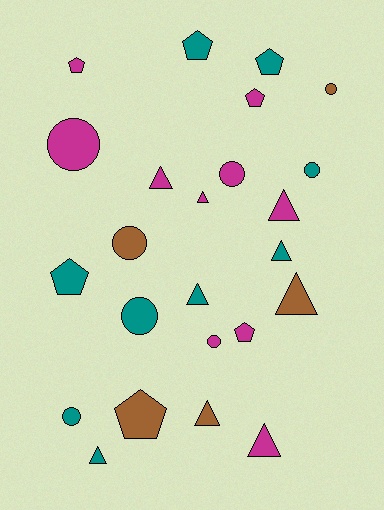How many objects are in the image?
There are 24 objects.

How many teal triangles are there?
There are 3 teal triangles.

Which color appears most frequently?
Magenta, with 10 objects.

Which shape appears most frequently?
Triangle, with 9 objects.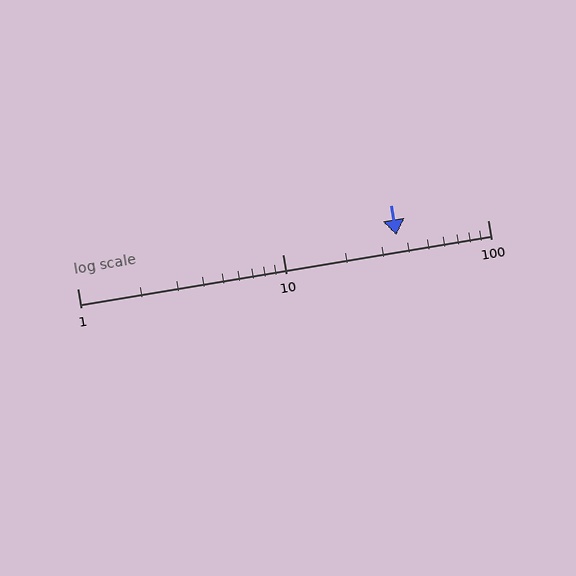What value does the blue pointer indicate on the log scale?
The pointer indicates approximately 36.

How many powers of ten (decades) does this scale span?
The scale spans 2 decades, from 1 to 100.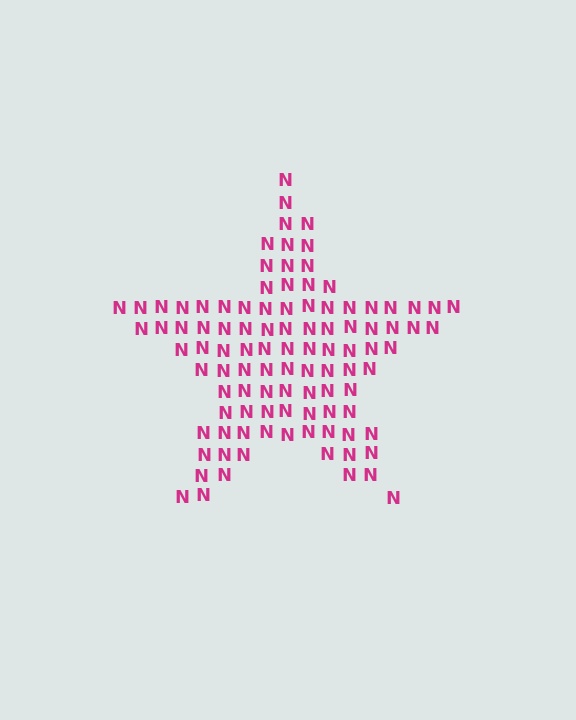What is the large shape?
The large shape is a star.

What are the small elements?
The small elements are letter N's.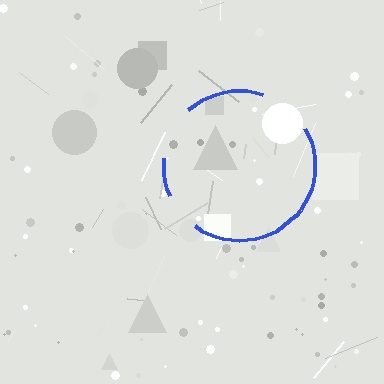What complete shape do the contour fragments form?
The contour fragments form a circle.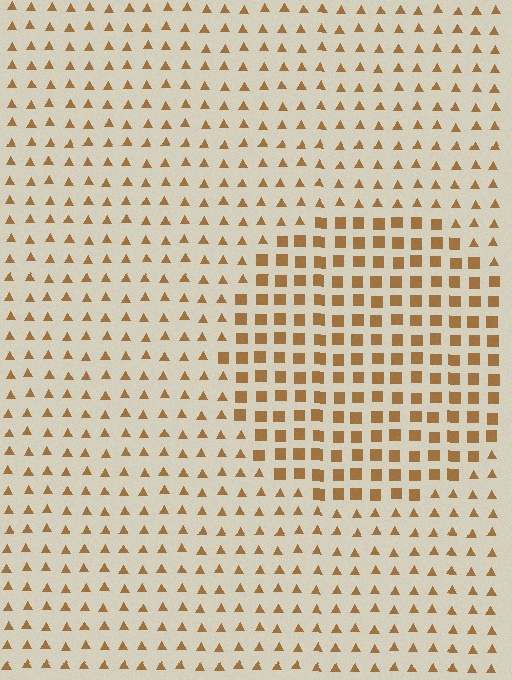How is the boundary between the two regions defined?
The boundary is defined by a change in element shape: squares inside vs. triangles outside. All elements share the same color and spacing.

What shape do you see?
I see a circle.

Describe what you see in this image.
The image is filled with small brown elements arranged in a uniform grid. A circle-shaped region contains squares, while the surrounding area contains triangles. The boundary is defined purely by the change in element shape.